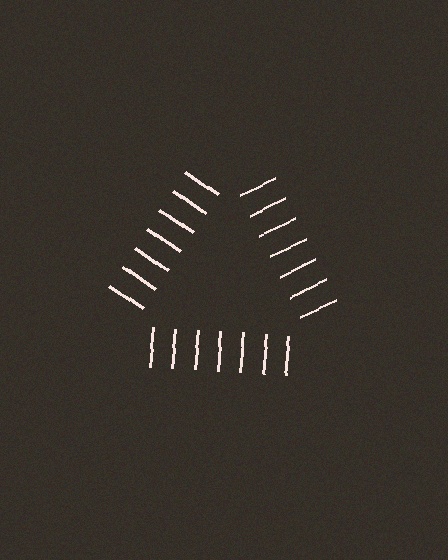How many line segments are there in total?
21 — 7 along each of the 3 edges.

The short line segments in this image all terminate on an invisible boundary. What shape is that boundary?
An illusory triangle — the line segments terminate on its edges but no continuous stroke is drawn.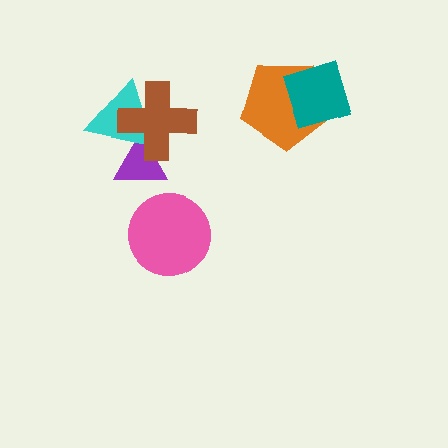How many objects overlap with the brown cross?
2 objects overlap with the brown cross.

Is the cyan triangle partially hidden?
Yes, it is partially covered by another shape.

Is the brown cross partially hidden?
No, no other shape covers it.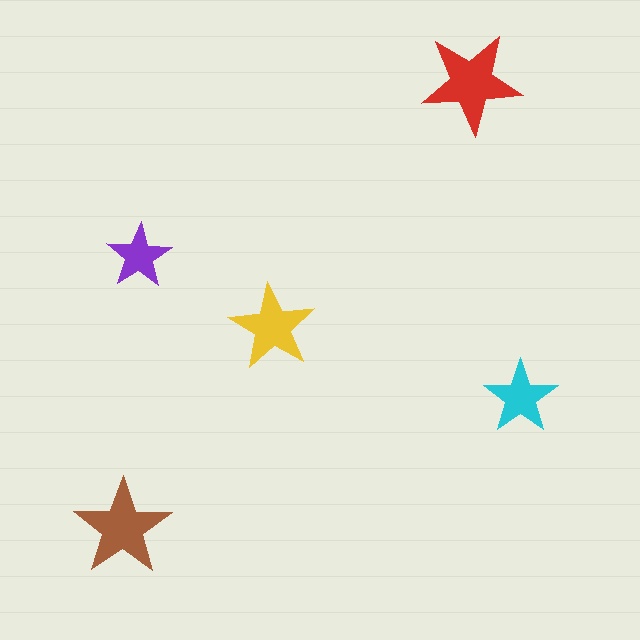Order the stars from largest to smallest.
the red one, the brown one, the yellow one, the cyan one, the purple one.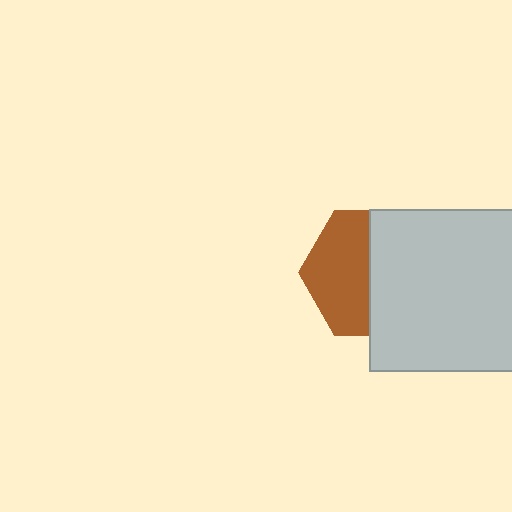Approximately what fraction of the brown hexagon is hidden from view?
Roughly 51% of the brown hexagon is hidden behind the light gray rectangle.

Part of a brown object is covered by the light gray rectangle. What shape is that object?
It is a hexagon.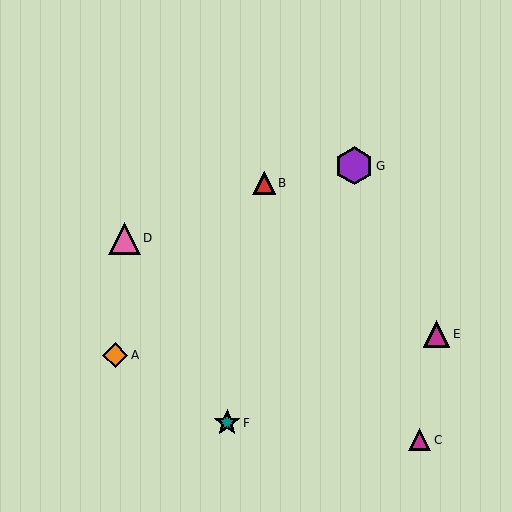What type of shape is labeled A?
Shape A is an orange diamond.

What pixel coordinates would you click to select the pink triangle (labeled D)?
Click at (125, 238) to select the pink triangle D.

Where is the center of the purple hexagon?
The center of the purple hexagon is at (354, 166).